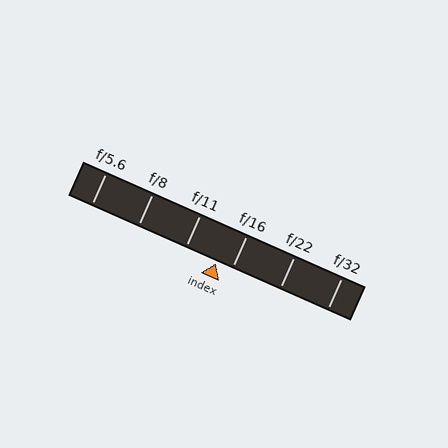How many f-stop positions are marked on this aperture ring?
There are 6 f-stop positions marked.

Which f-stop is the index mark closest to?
The index mark is closest to f/16.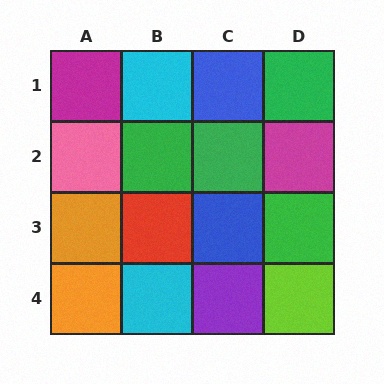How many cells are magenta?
2 cells are magenta.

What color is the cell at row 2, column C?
Green.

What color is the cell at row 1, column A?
Magenta.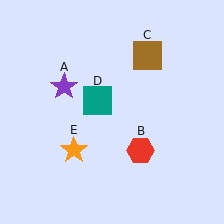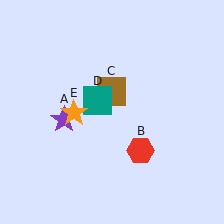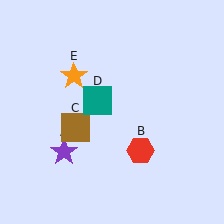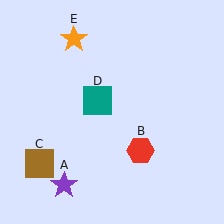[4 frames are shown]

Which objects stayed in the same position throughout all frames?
Red hexagon (object B) and teal square (object D) remained stationary.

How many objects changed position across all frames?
3 objects changed position: purple star (object A), brown square (object C), orange star (object E).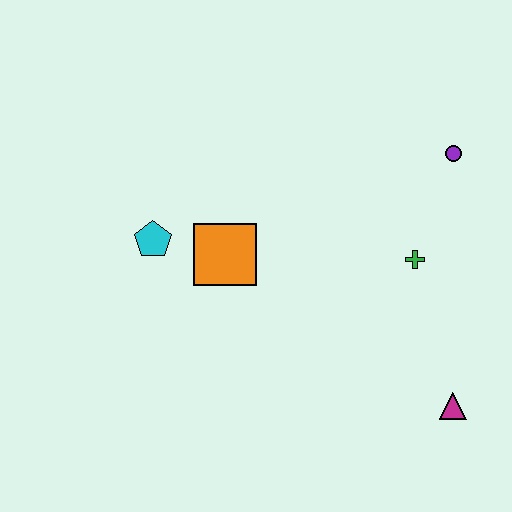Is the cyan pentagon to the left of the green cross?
Yes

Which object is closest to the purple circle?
The green cross is closest to the purple circle.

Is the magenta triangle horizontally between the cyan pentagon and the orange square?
No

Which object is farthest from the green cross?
The cyan pentagon is farthest from the green cross.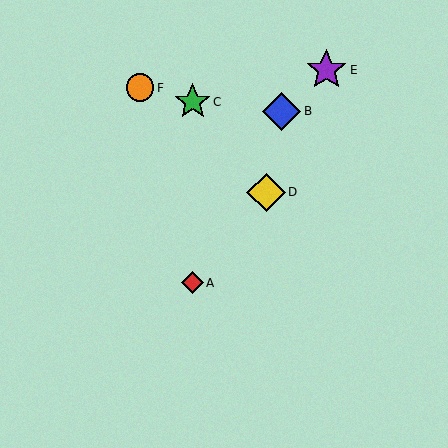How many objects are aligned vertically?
2 objects (A, C) are aligned vertically.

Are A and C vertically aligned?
Yes, both are at x≈193.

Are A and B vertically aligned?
No, A is at x≈193 and B is at x≈282.